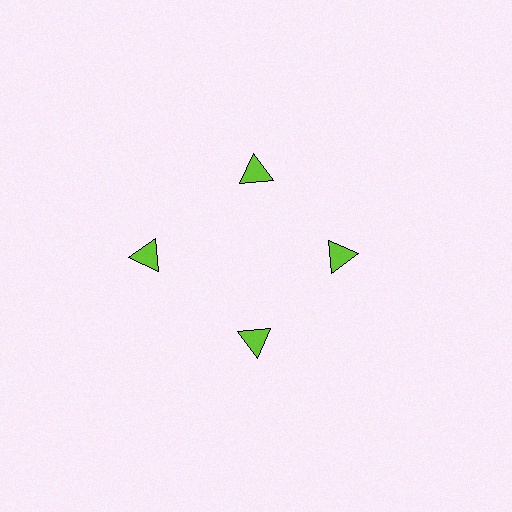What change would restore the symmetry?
The symmetry would be restored by moving it inward, back onto the ring so that all 4 triangles sit at equal angles and equal distance from the center.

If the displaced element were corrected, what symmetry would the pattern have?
It would have 4-fold rotational symmetry — the pattern would map onto itself every 90 degrees.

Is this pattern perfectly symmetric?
No. The 4 lime triangles are arranged in a ring, but one element near the 9 o'clock position is pushed outward from the center, breaking the 4-fold rotational symmetry.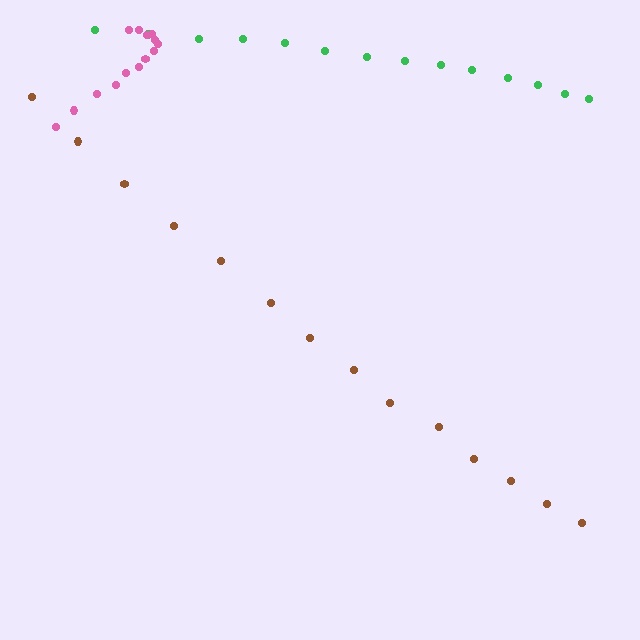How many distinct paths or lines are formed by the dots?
There are 3 distinct paths.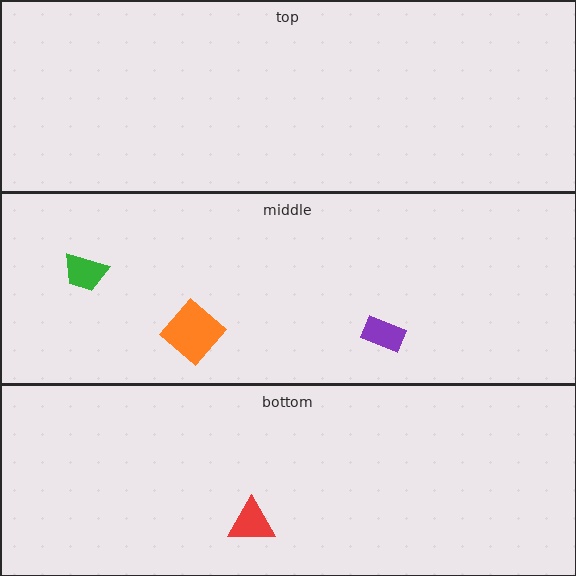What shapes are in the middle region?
The orange diamond, the purple rectangle, the green trapezoid.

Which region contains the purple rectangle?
The middle region.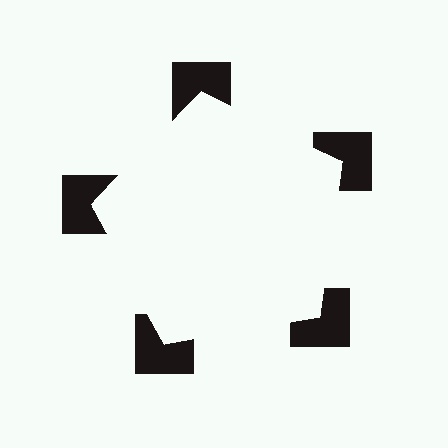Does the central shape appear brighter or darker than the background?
It typically appears slightly brighter than the background, even though no actual brightness change is drawn.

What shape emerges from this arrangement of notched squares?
An illusory pentagon — its edges are inferred from the aligned wedge cuts in the notched squares, not physically drawn.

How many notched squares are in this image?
There are 5 — one at each vertex of the illusory pentagon.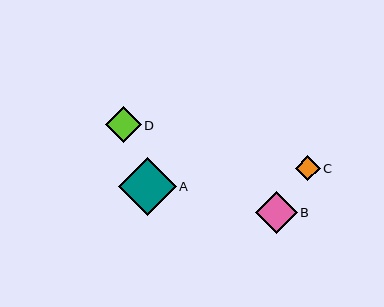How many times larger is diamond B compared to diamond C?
Diamond B is approximately 1.7 times the size of diamond C.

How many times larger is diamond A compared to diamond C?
Diamond A is approximately 2.3 times the size of diamond C.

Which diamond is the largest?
Diamond A is the largest with a size of approximately 58 pixels.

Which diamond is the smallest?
Diamond C is the smallest with a size of approximately 25 pixels.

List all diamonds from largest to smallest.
From largest to smallest: A, B, D, C.